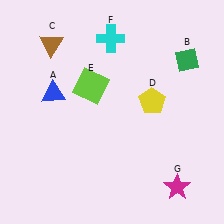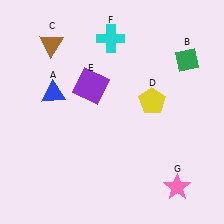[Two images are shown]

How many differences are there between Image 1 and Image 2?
There are 2 differences between the two images.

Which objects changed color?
E changed from lime to purple. G changed from magenta to pink.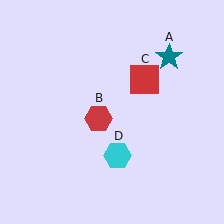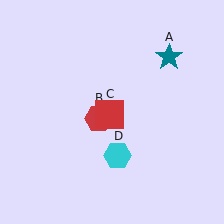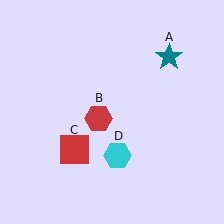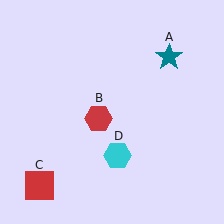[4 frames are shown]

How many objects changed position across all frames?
1 object changed position: red square (object C).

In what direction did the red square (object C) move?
The red square (object C) moved down and to the left.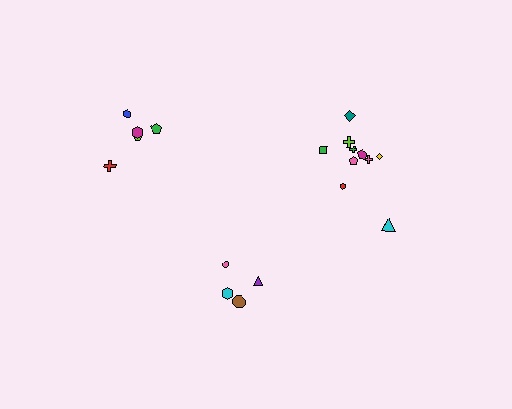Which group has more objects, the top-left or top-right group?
The top-right group.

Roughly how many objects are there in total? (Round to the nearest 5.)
Roughly 20 objects in total.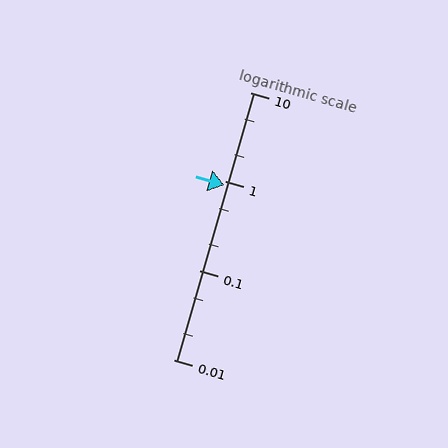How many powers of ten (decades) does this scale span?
The scale spans 3 decades, from 0.01 to 10.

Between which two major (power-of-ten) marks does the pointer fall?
The pointer is between 0.1 and 1.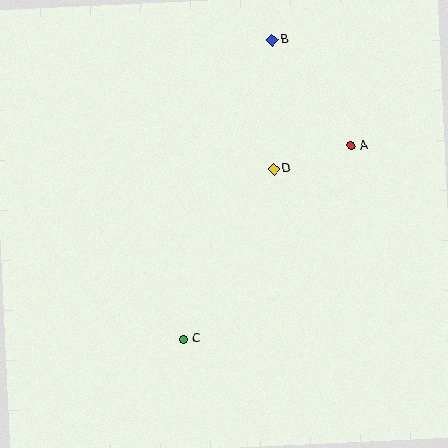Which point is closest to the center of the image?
Point D at (274, 169) is closest to the center.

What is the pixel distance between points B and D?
The distance between B and D is 129 pixels.